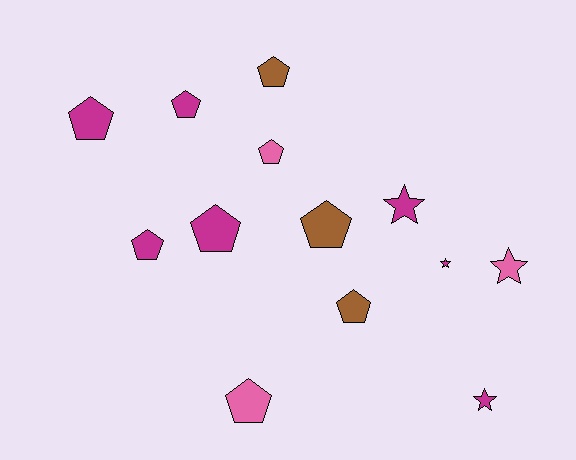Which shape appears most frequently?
Pentagon, with 9 objects.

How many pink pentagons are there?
There are 2 pink pentagons.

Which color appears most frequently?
Magenta, with 7 objects.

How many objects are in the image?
There are 13 objects.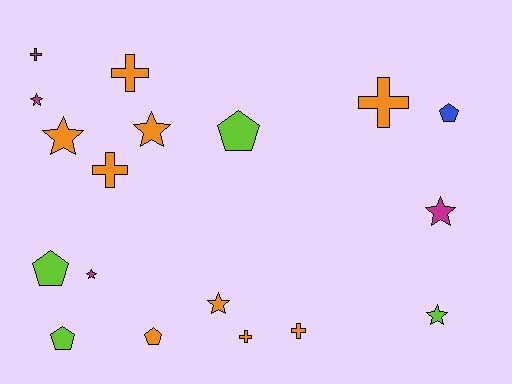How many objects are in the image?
There are 18 objects.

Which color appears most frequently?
Orange, with 9 objects.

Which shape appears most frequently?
Star, with 7 objects.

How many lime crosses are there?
There are no lime crosses.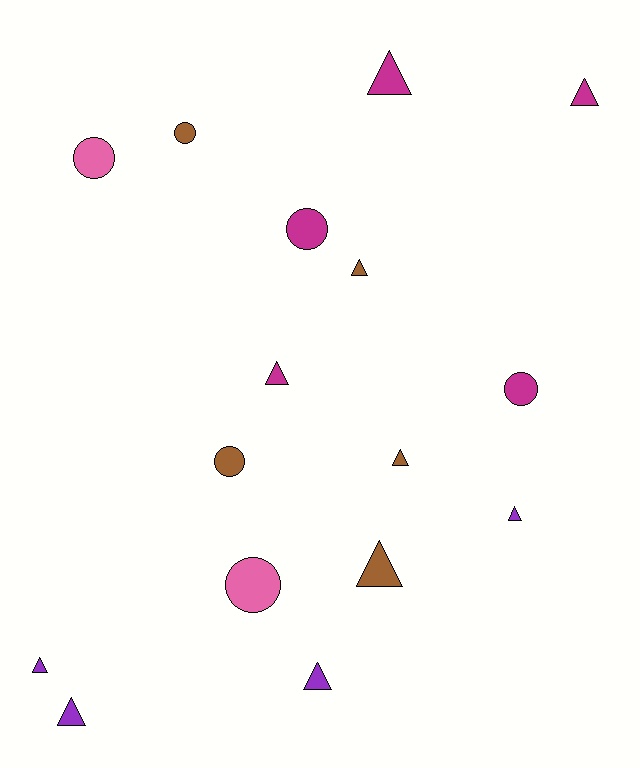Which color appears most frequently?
Magenta, with 5 objects.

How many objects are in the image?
There are 16 objects.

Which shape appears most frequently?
Triangle, with 10 objects.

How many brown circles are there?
There are 2 brown circles.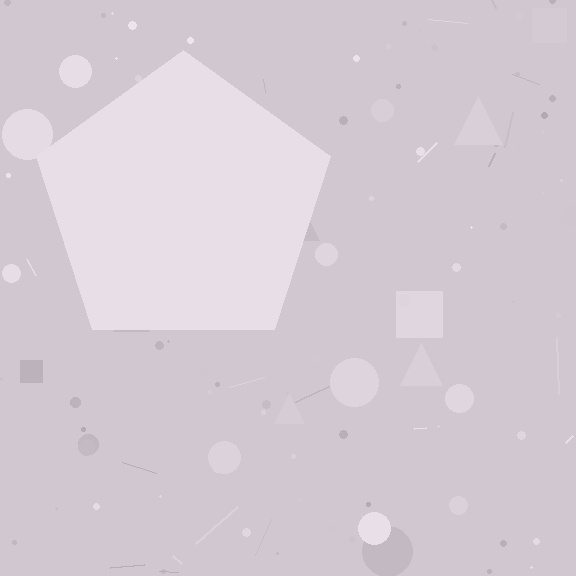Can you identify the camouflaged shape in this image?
The camouflaged shape is a pentagon.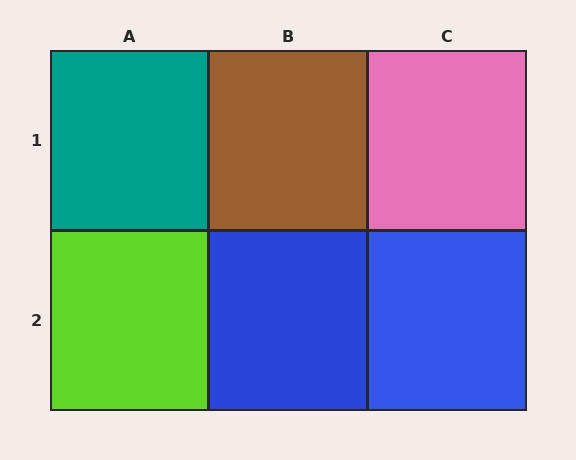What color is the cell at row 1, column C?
Pink.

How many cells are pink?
1 cell is pink.